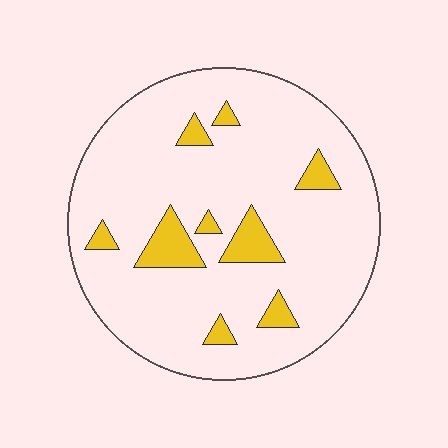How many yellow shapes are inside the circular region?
9.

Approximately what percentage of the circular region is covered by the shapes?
Approximately 10%.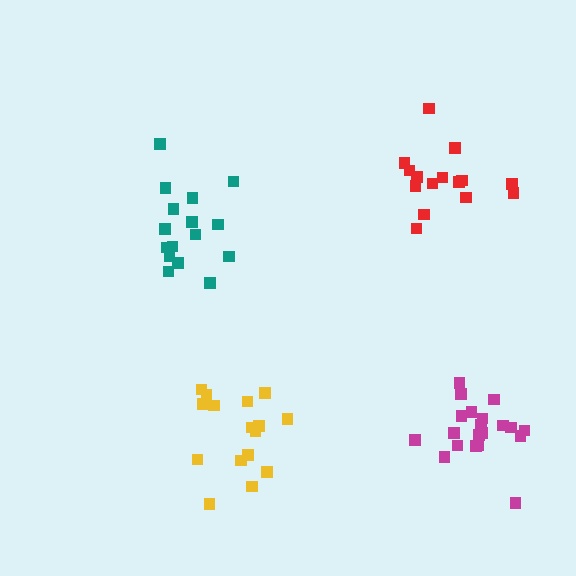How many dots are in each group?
Group 1: 16 dots, Group 2: 16 dots, Group 3: 15 dots, Group 4: 20 dots (67 total).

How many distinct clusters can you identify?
There are 4 distinct clusters.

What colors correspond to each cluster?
The clusters are colored: yellow, teal, red, magenta.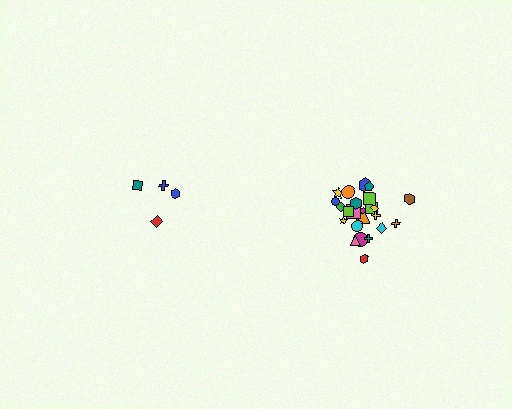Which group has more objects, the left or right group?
The right group.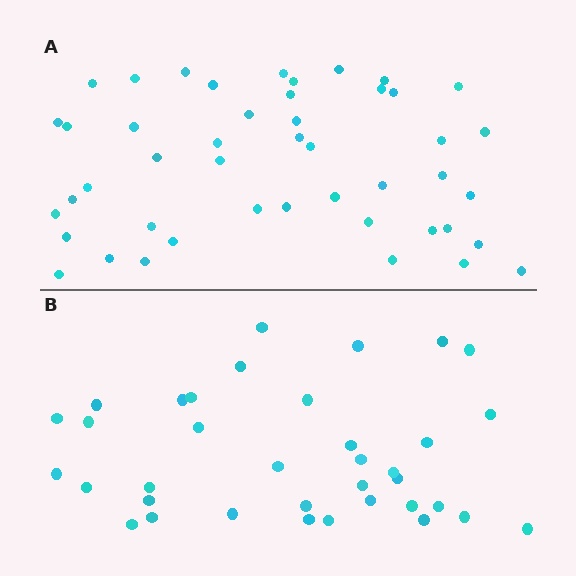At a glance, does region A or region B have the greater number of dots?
Region A (the top region) has more dots.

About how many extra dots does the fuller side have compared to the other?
Region A has roughly 10 or so more dots than region B.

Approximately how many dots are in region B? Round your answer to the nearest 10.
About 40 dots. (The exact count is 36, which rounds to 40.)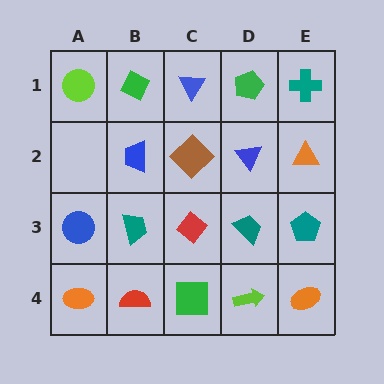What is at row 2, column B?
A blue trapezoid.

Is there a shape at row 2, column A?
No, that cell is empty.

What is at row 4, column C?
A green square.